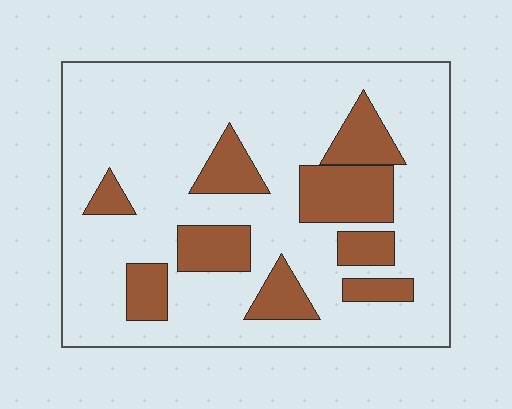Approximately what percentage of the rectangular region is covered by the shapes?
Approximately 25%.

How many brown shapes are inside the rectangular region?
9.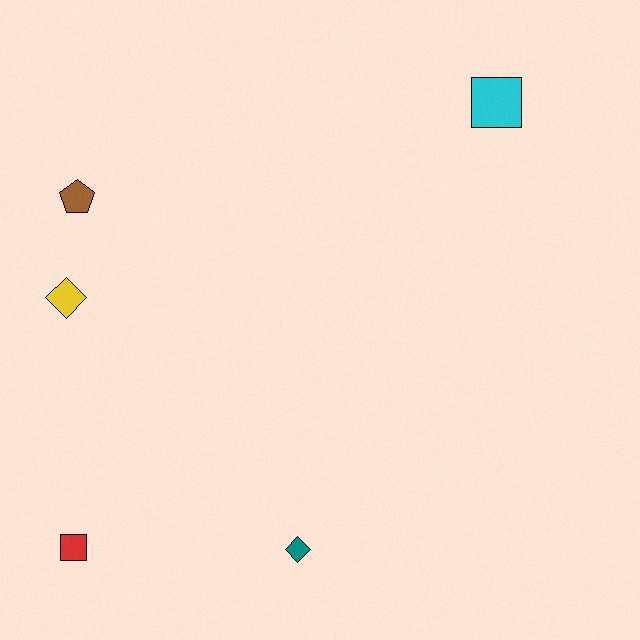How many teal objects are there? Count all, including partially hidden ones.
There is 1 teal object.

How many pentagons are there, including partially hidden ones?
There is 1 pentagon.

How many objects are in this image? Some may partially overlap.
There are 5 objects.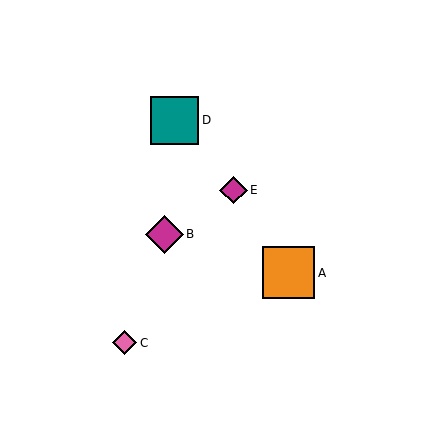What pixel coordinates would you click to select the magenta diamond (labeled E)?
Click at (234, 190) to select the magenta diamond E.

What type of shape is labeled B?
Shape B is a magenta diamond.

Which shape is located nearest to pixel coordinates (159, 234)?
The magenta diamond (labeled B) at (164, 234) is nearest to that location.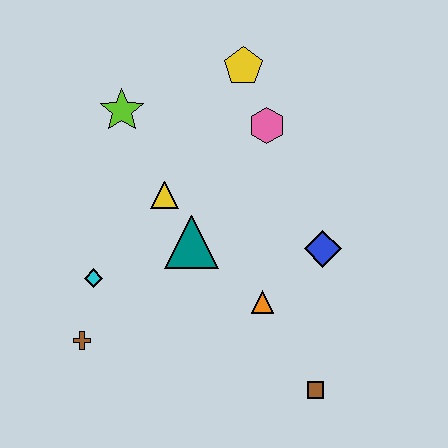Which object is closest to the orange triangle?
The blue diamond is closest to the orange triangle.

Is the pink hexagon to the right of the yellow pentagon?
Yes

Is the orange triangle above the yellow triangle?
No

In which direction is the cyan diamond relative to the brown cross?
The cyan diamond is above the brown cross.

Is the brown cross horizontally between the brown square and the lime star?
No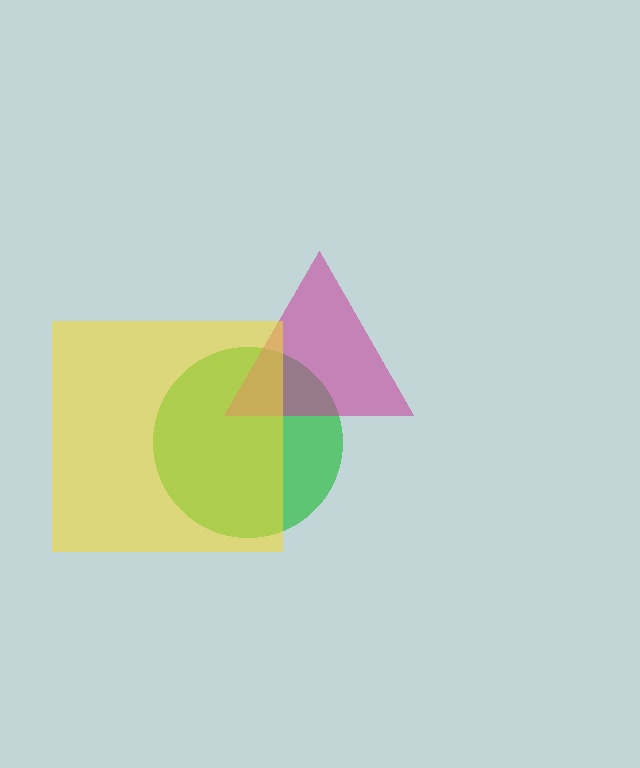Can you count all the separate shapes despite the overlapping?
Yes, there are 3 separate shapes.